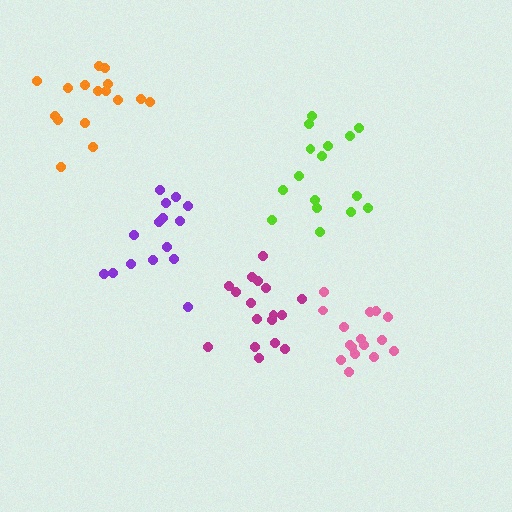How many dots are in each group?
Group 1: 16 dots, Group 2: 16 dots, Group 3: 17 dots, Group 4: 16 dots, Group 5: 15 dots (80 total).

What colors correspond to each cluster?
The clusters are colored: pink, lime, magenta, orange, purple.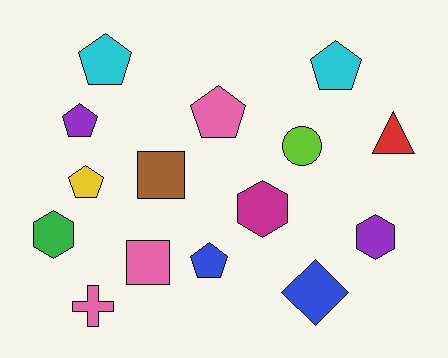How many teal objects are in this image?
There are no teal objects.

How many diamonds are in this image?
There is 1 diamond.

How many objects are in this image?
There are 15 objects.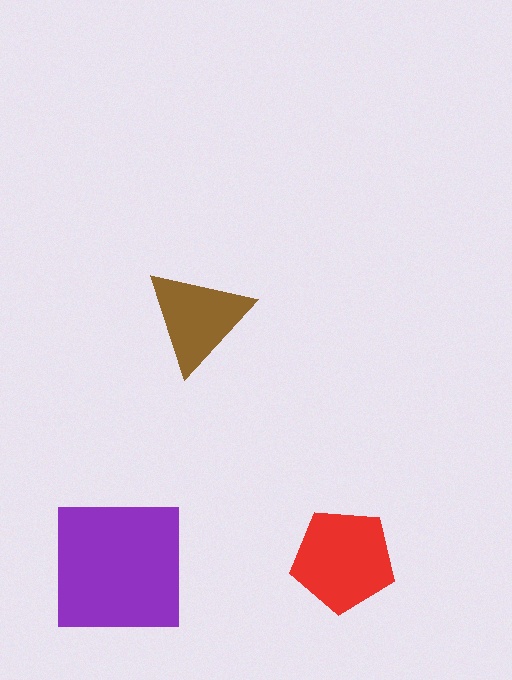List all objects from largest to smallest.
The purple square, the red pentagon, the brown triangle.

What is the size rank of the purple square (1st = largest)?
1st.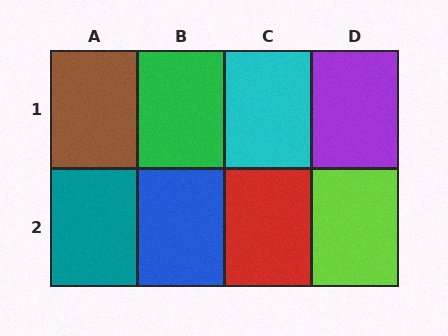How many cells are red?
1 cell is red.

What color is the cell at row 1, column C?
Cyan.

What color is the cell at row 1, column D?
Purple.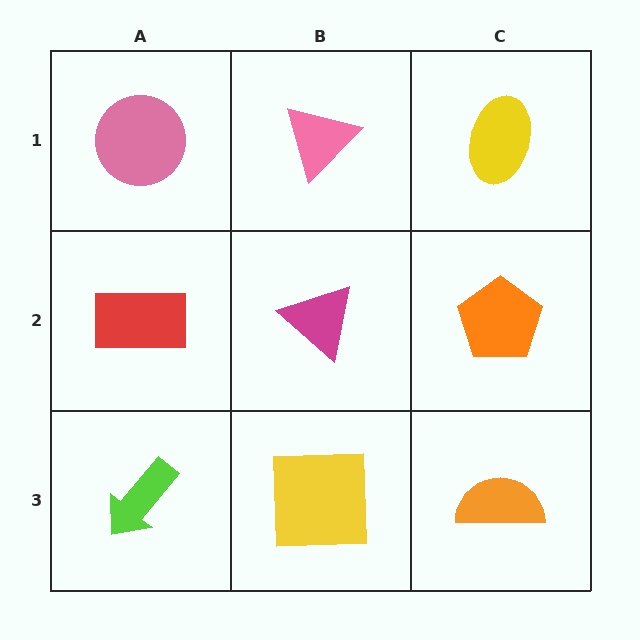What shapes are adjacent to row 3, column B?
A magenta triangle (row 2, column B), a lime arrow (row 3, column A), an orange semicircle (row 3, column C).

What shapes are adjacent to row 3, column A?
A red rectangle (row 2, column A), a yellow square (row 3, column B).